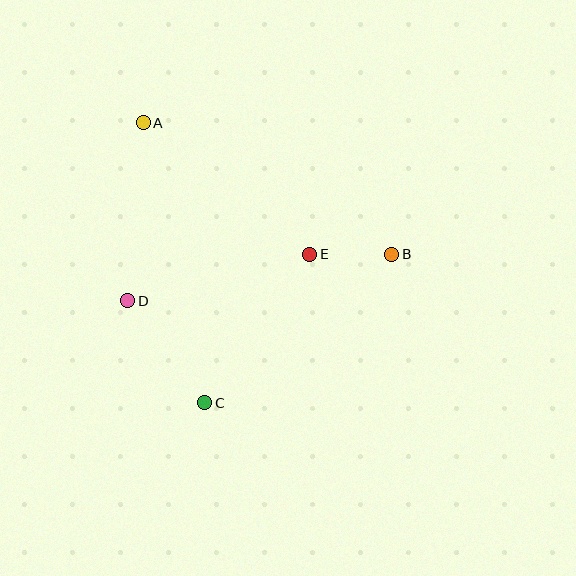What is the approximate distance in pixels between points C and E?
The distance between C and E is approximately 182 pixels.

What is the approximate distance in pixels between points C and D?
The distance between C and D is approximately 128 pixels.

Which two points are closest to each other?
Points B and E are closest to each other.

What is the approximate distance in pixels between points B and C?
The distance between B and C is approximately 239 pixels.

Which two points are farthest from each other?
Points A and C are farthest from each other.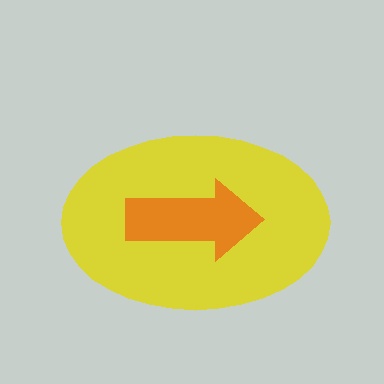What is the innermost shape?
The orange arrow.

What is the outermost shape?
The yellow ellipse.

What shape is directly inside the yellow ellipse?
The orange arrow.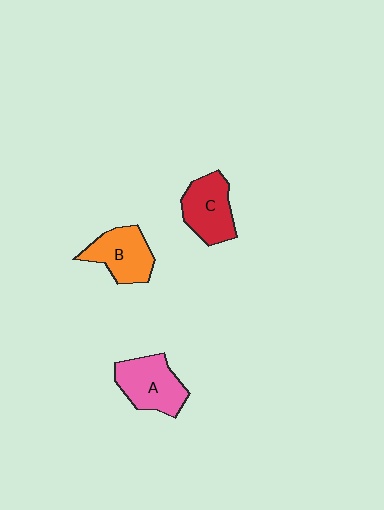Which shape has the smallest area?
Shape B (orange).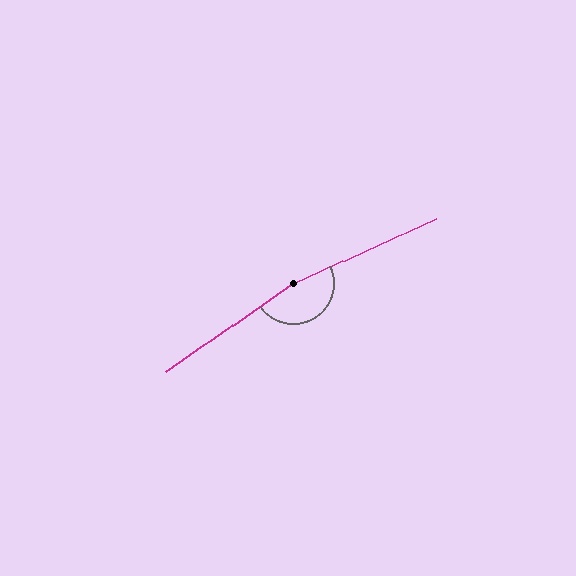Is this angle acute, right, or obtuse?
It is obtuse.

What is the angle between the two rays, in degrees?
Approximately 170 degrees.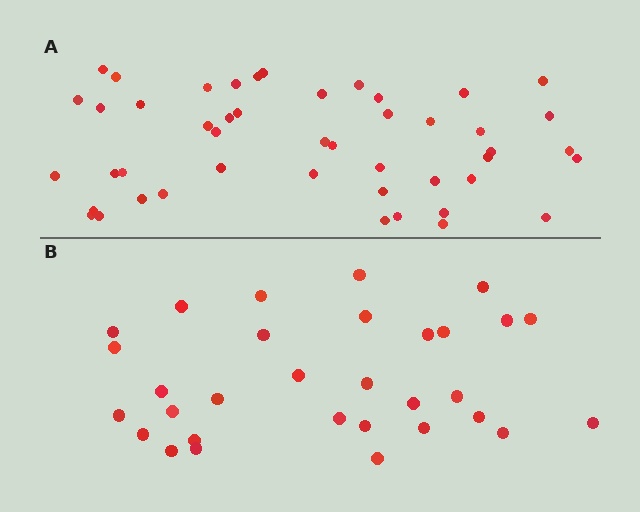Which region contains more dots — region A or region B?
Region A (the top region) has more dots.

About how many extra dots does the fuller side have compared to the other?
Region A has approximately 15 more dots than region B.